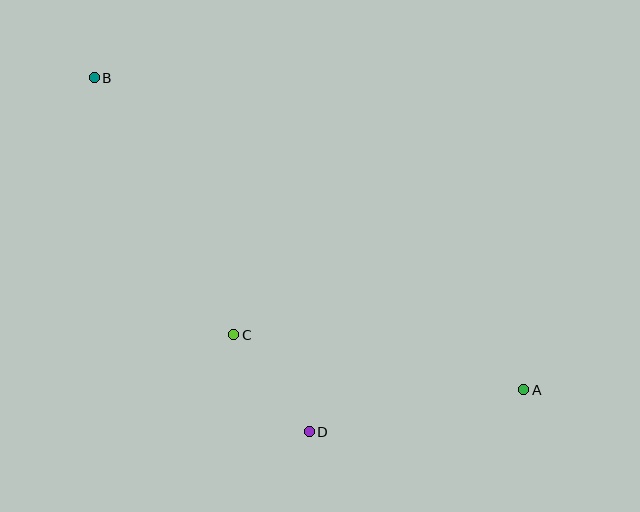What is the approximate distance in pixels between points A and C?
The distance between A and C is approximately 295 pixels.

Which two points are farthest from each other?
Points A and B are farthest from each other.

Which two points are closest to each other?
Points C and D are closest to each other.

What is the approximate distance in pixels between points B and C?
The distance between B and C is approximately 293 pixels.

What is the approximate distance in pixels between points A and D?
The distance between A and D is approximately 219 pixels.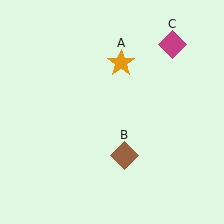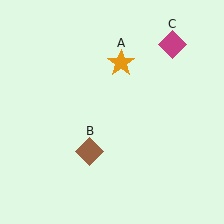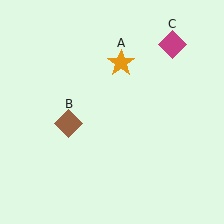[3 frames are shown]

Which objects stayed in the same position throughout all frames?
Orange star (object A) and magenta diamond (object C) remained stationary.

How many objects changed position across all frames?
1 object changed position: brown diamond (object B).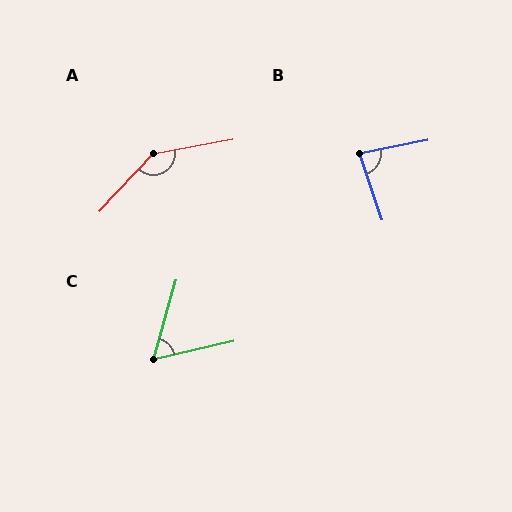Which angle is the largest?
A, at approximately 143 degrees.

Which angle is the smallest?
C, at approximately 61 degrees.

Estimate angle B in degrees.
Approximately 82 degrees.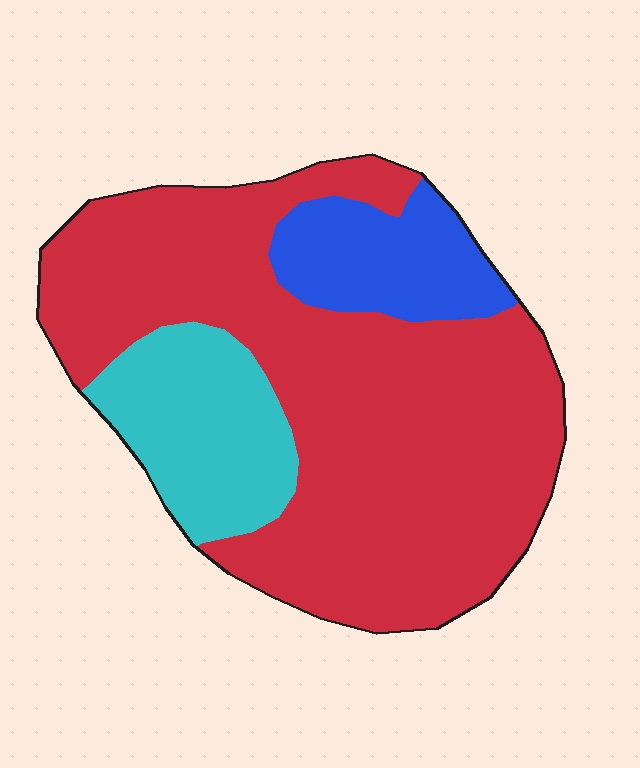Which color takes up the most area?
Red, at roughly 70%.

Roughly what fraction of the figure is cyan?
Cyan takes up about one sixth (1/6) of the figure.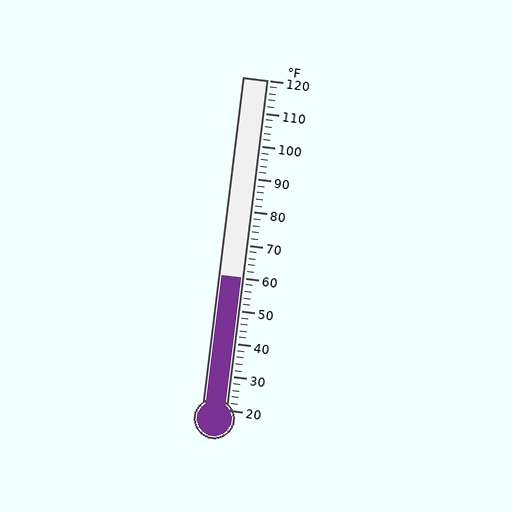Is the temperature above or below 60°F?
The temperature is at 60°F.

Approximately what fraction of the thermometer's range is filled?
The thermometer is filled to approximately 40% of its range.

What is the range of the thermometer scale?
The thermometer scale ranges from 20°F to 120°F.